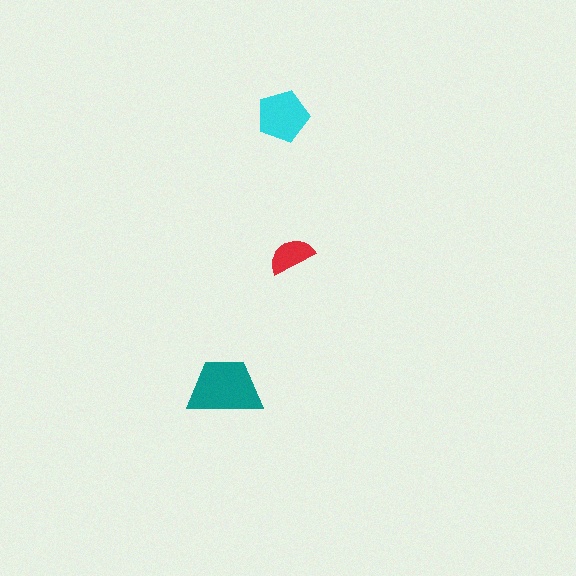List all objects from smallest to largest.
The red semicircle, the cyan pentagon, the teal trapezoid.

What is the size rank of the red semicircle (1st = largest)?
3rd.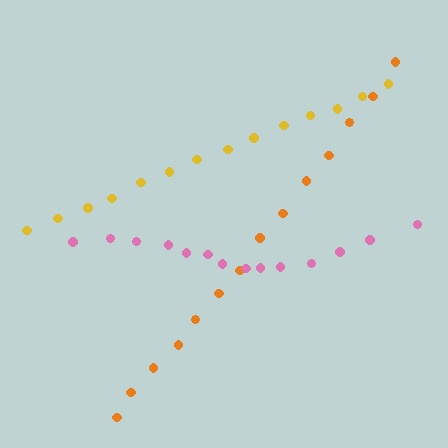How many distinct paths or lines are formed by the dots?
There are 3 distinct paths.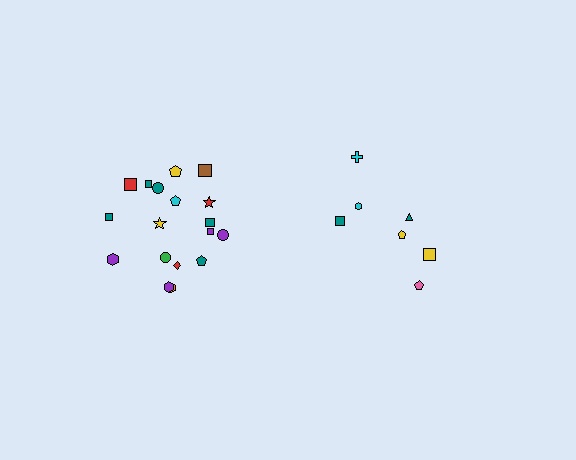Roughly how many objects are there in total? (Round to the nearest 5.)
Roughly 25 objects in total.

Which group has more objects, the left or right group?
The left group.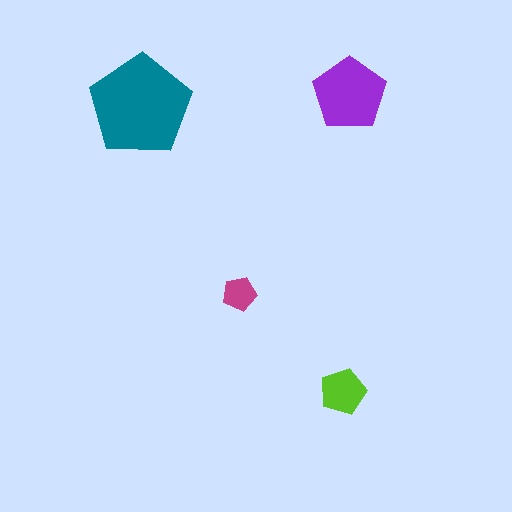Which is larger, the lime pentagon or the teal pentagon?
The teal one.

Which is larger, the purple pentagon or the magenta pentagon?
The purple one.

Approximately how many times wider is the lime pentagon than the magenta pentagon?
About 1.5 times wider.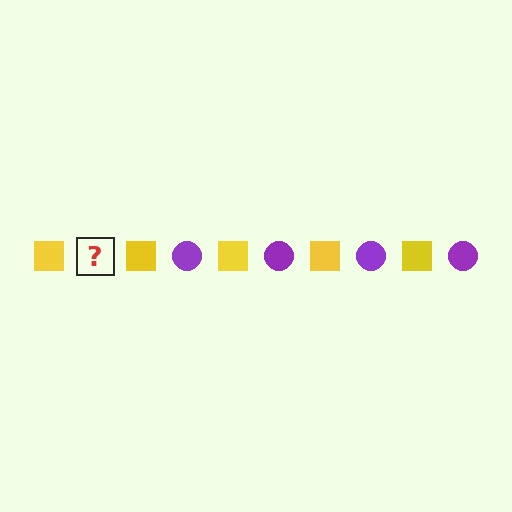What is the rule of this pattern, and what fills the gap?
The rule is that the pattern alternates between yellow square and purple circle. The gap should be filled with a purple circle.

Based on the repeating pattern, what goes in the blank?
The blank should be a purple circle.